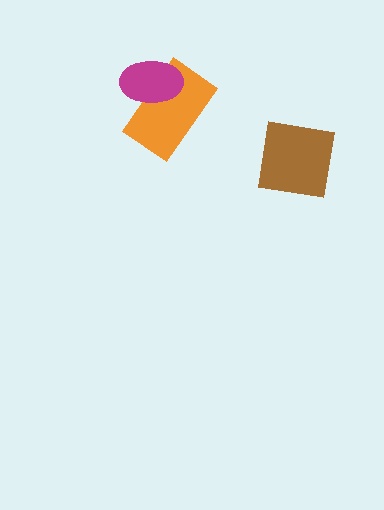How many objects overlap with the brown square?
0 objects overlap with the brown square.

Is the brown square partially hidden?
No, no other shape covers it.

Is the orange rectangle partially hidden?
Yes, it is partially covered by another shape.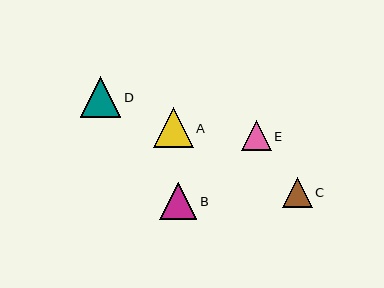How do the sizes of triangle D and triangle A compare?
Triangle D and triangle A are approximately the same size.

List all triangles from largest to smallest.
From largest to smallest: D, A, B, C, E.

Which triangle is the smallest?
Triangle E is the smallest with a size of approximately 30 pixels.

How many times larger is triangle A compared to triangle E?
Triangle A is approximately 1.3 times the size of triangle E.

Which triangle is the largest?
Triangle D is the largest with a size of approximately 41 pixels.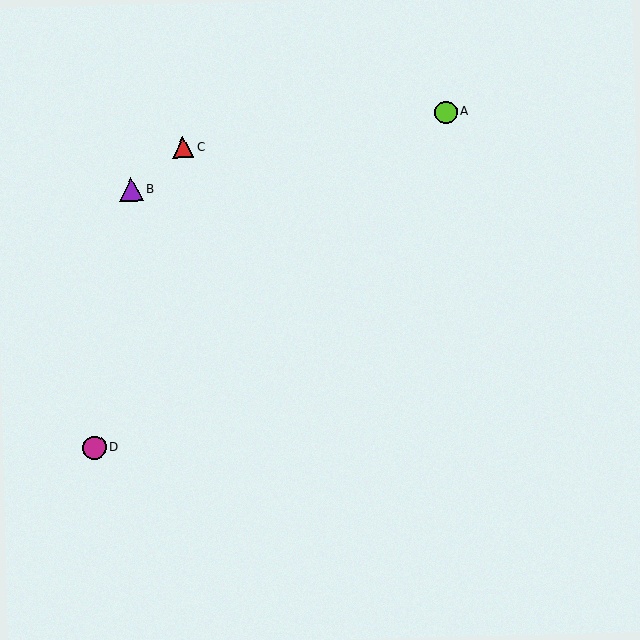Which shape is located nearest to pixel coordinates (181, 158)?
The red triangle (labeled C) at (183, 147) is nearest to that location.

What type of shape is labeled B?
Shape B is a purple triangle.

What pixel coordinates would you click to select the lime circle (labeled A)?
Click at (446, 112) to select the lime circle A.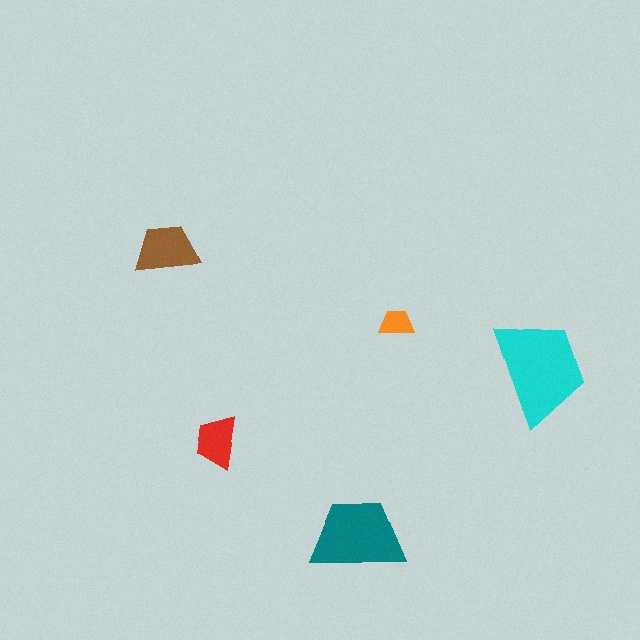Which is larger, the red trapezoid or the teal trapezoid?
The teal one.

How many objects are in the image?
There are 5 objects in the image.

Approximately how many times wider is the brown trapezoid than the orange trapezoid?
About 2 times wider.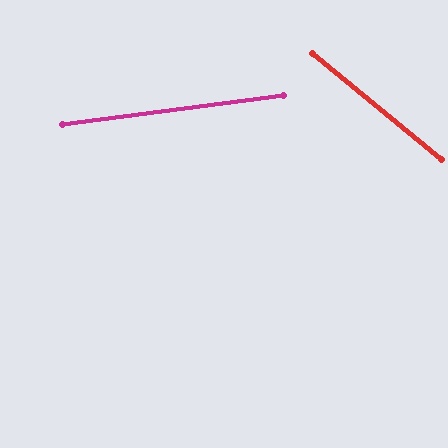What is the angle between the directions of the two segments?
Approximately 47 degrees.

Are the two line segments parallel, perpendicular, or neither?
Neither parallel nor perpendicular — they differ by about 47°.